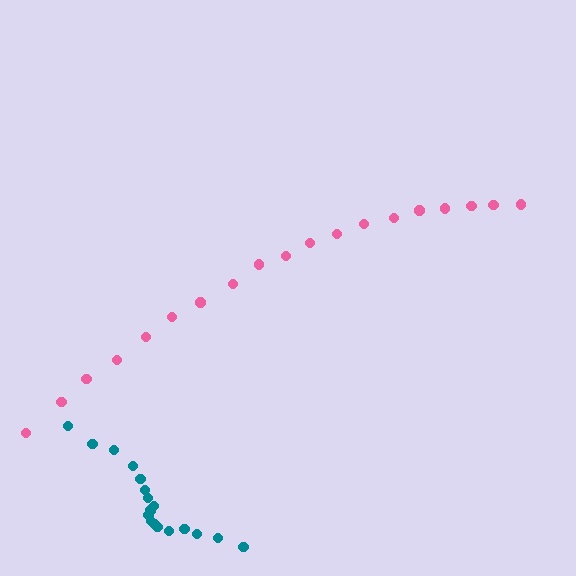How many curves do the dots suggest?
There are 2 distinct paths.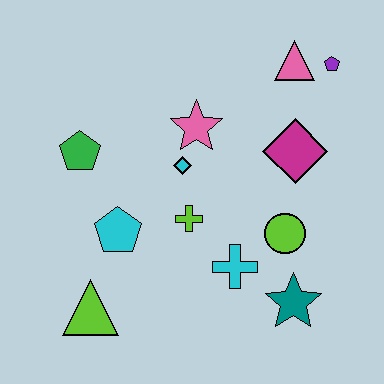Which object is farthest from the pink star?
The lime triangle is farthest from the pink star.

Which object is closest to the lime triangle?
The cyan pentagon is closest to the lime triangle.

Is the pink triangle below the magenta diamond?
No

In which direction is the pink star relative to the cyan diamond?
The pink star is above the cyan diamond.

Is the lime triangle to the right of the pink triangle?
No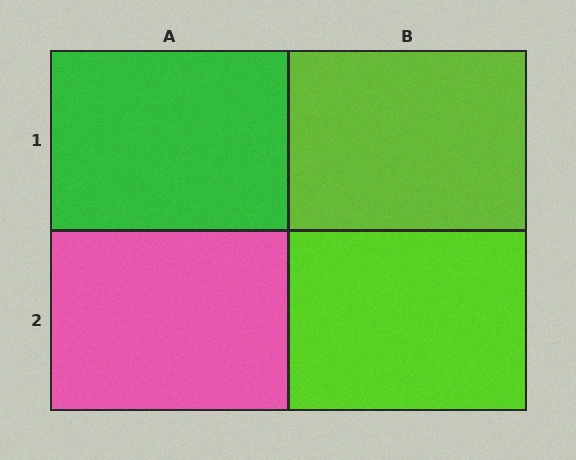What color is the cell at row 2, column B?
Lime.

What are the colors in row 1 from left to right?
Green, lime.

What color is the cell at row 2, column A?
Pink.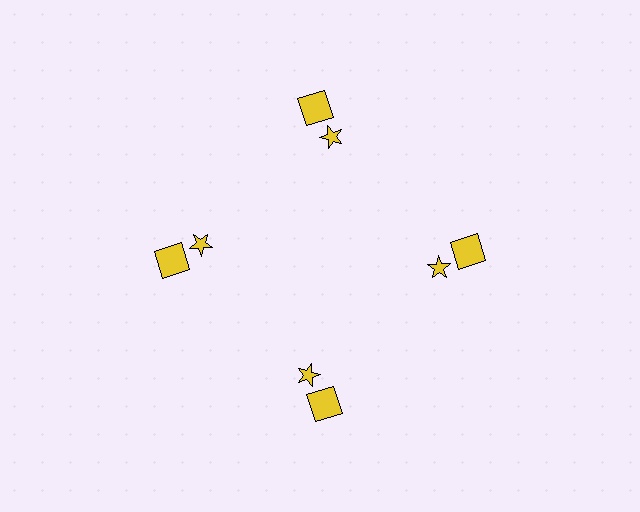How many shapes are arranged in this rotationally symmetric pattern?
There are 8 shapes, arranged in 4 groups of 2.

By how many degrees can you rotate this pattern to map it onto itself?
The pattern maps onto itself every 90 degrees of rotation.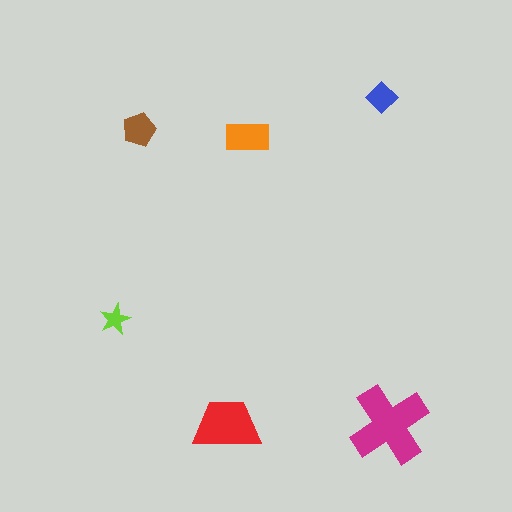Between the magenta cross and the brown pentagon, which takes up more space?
The magenta cross.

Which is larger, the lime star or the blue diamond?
The blue diamond.